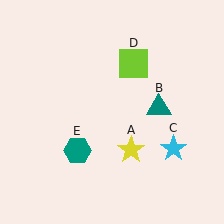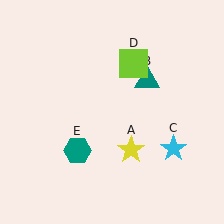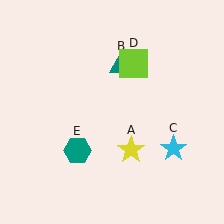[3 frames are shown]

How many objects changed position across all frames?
1 object changed position: teal triangle (object B).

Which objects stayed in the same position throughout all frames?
Yellow star (object A) and cyan star (object C) and lime square (object D) and teal hexagon (object E) remained stationary.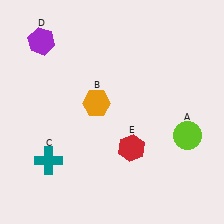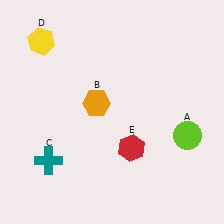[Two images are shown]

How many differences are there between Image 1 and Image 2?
There is 1 difference between the two images.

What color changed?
The hexagon (D) changed from purple in Image 1 to yellow in Image 2.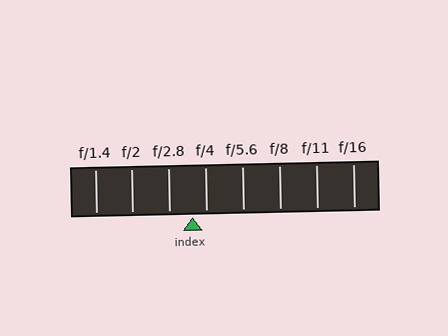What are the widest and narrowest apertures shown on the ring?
The widest aperture shown is f/1.4 and the narrowest is f/16.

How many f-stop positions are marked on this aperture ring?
There are 8 f-stop positions marked.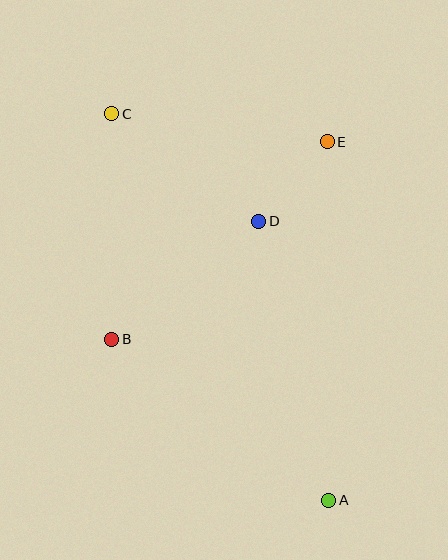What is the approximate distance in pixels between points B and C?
The distance between B and C is approximately 226 pixels.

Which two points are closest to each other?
Points D and E are closest to each other.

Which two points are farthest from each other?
Points A and C are farthest from each other.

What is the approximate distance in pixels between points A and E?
The distance between A and E is approximately 358 pixels.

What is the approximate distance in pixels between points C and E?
The distance between C and E is approximately 217 pixels.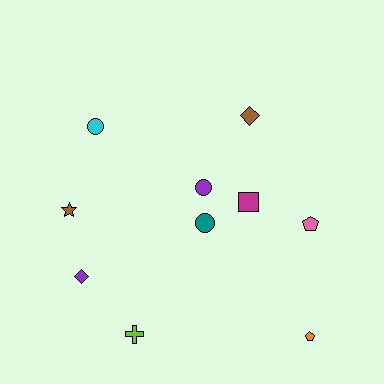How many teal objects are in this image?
There is 1 teal object.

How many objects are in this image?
There are 10 objects.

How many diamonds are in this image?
There are 2 diamonds.